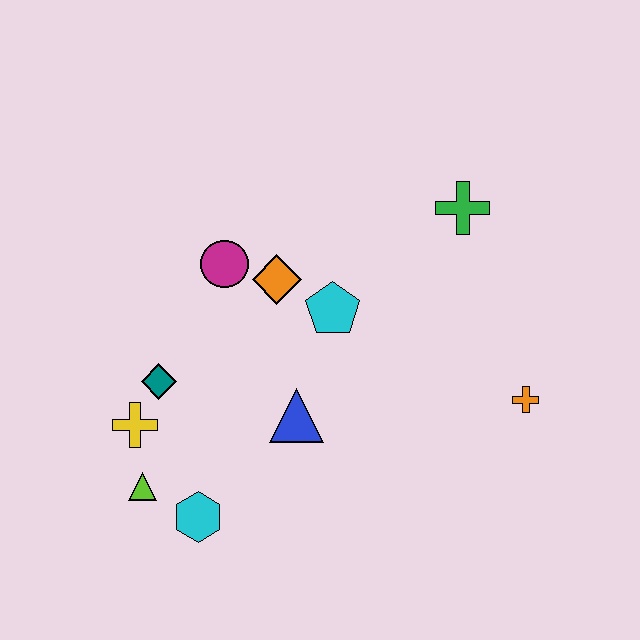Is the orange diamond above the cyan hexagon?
Yes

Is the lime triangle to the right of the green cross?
No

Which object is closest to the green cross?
The cyan pentagon is closest to the green cross.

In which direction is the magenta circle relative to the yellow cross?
The magenta circle is above the yellow cross.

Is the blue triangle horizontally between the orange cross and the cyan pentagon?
No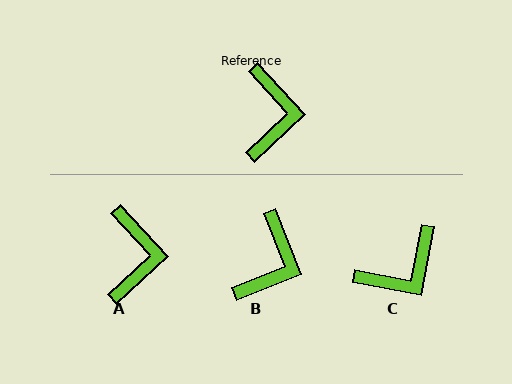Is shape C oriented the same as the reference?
No, it is off by about 54 degrees.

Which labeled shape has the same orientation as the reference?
A.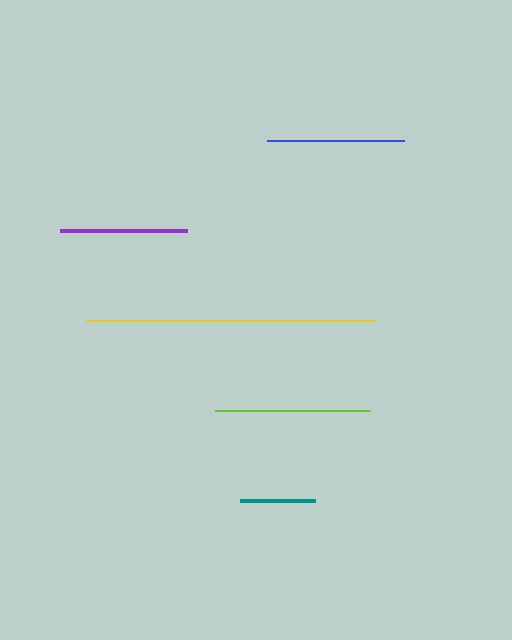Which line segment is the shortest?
The teal line is the shortest at approximately 76 pixels.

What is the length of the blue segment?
The blue segment is approximately 137 pixels long.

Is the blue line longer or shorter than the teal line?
The blue line is longer than the teal line.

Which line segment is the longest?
The yellow line is the longest at approximately 289 pixels.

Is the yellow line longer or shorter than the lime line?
The yellow line is longer than the lime line.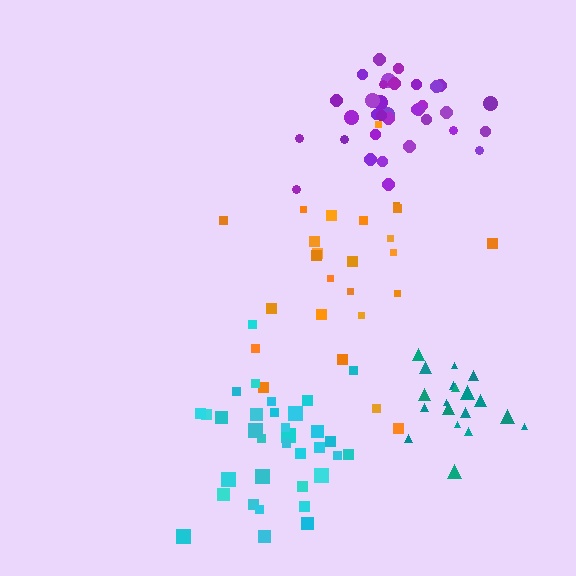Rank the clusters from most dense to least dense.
teal, purple, cyan, orange.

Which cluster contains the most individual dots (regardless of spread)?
Cyan (35).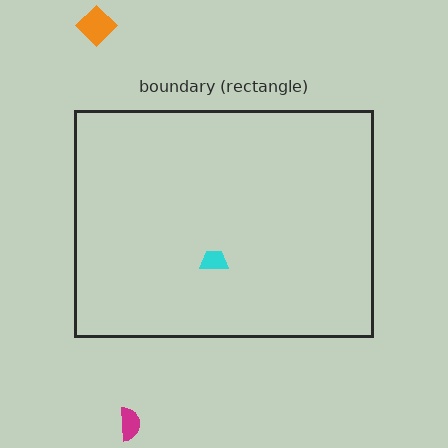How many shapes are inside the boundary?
1 inside, 2 outside.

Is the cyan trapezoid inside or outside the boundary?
Inside.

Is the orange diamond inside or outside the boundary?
Outside.